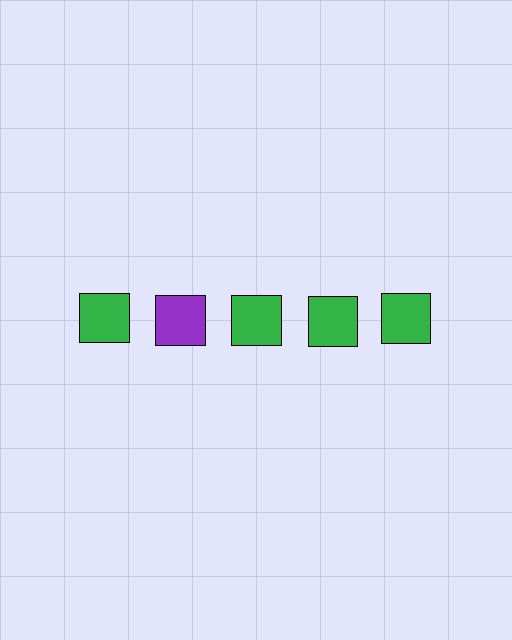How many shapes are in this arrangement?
There are 5 shapes arranged in a grid pattern.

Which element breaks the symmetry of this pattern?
The purple square in the top row, second from left column breaks the symmetry. All other shapes are green squares.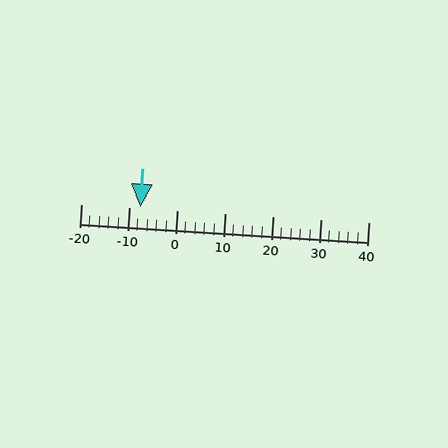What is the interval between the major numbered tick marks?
The major tick marks are spaced 10 units apart.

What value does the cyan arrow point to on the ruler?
The cyan arrow points to approximately -8.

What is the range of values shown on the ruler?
The ruler shows values from -20 to 40.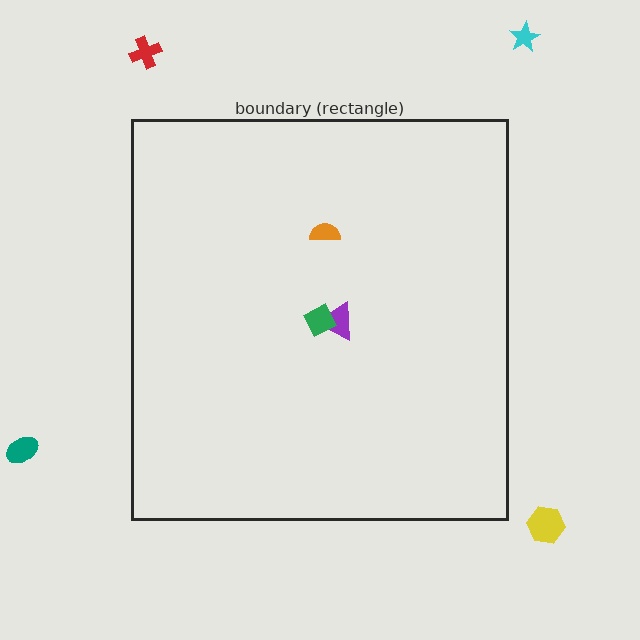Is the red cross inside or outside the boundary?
Outside.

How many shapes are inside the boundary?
3 inside, 4 outside.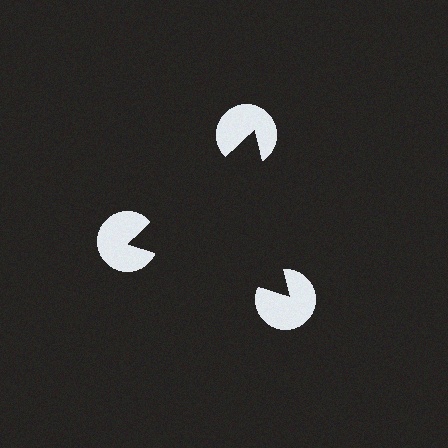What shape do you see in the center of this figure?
An illusory triangle — its edges are inferred from the aligned wedge cuts in the pac-man discs, not physically drawn.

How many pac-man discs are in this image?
There are 3 — one at each vertex of the illusory triangle.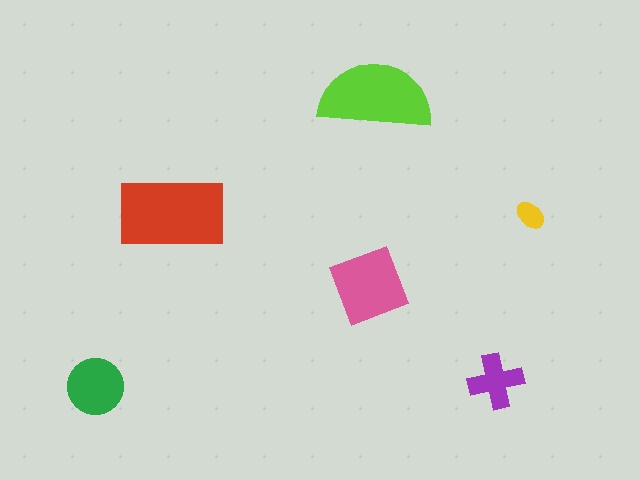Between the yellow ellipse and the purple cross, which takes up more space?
The purple cross.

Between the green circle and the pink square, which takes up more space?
The pink square.